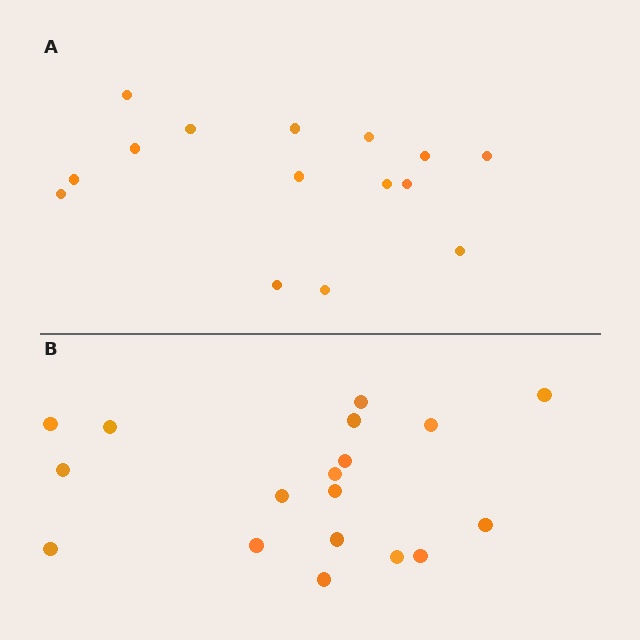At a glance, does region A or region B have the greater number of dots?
Region B (the bottom region) has more dots.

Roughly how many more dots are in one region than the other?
Region B has just a few more — roughly 2 or 3 more dots than region A.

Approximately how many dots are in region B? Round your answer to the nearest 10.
About 20 dots. (The exact count is 18, which rounds to 20.)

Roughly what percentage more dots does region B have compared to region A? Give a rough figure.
About 20% more.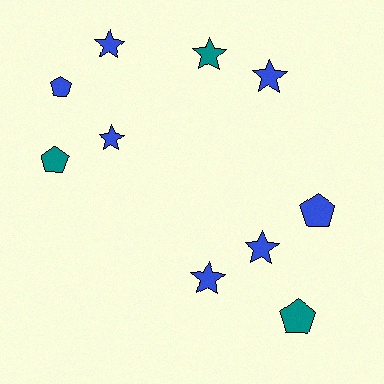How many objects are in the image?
There are 10 objects.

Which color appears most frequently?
Blue, with 7 objects.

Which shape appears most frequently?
Star, with 6 objects.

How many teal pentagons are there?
There are 2 teal pentagons.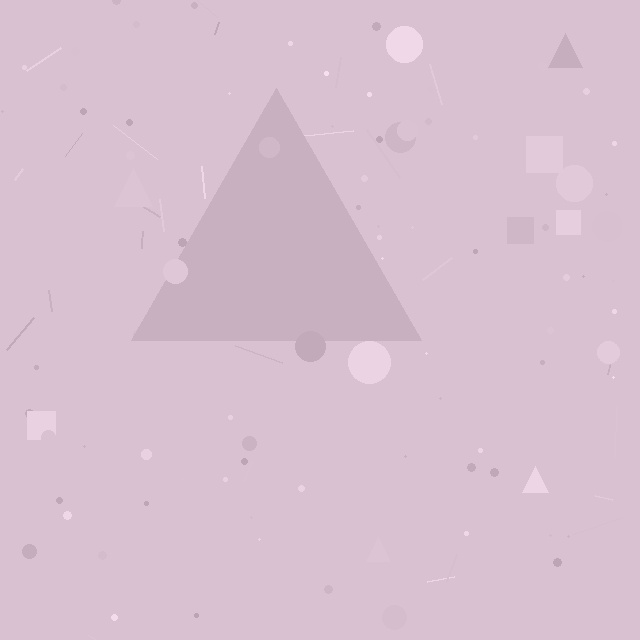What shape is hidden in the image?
A triangle is hidden in the image.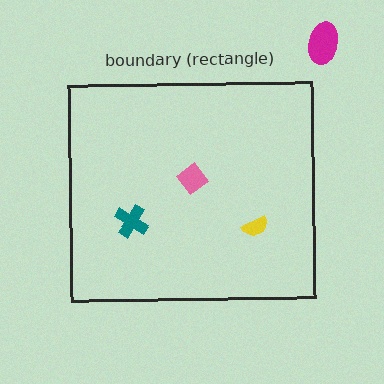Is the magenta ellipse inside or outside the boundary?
Outside.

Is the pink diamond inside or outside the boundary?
Inside.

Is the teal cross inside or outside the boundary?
Inside.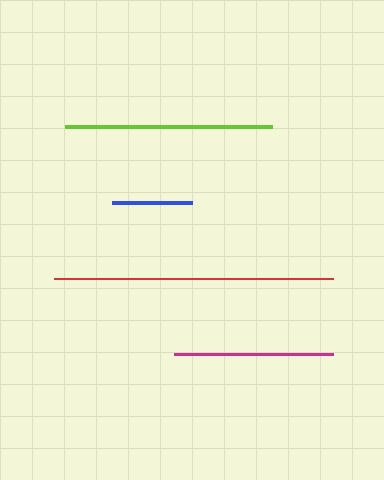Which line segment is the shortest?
The blue line is the shortest at approximately 80 pixels.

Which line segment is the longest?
The red line is the longest at approximately 279 pixels.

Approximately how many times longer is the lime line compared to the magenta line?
The lime line is approximately 1.3 times the length of the magenta line.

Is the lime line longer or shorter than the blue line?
The lime line is longer than the blue line.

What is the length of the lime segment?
The lime segment is approximately 207 pixels long.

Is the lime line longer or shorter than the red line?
The red line is longer than the lime line.